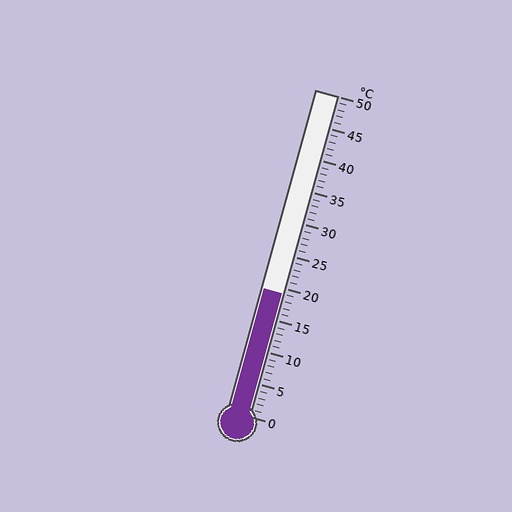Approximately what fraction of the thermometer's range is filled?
The thermometer is filled to approximately 40% of its range.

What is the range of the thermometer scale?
The thermometer scale ranges from 0°C to 50°C.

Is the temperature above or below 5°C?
The temperature is above 5°C.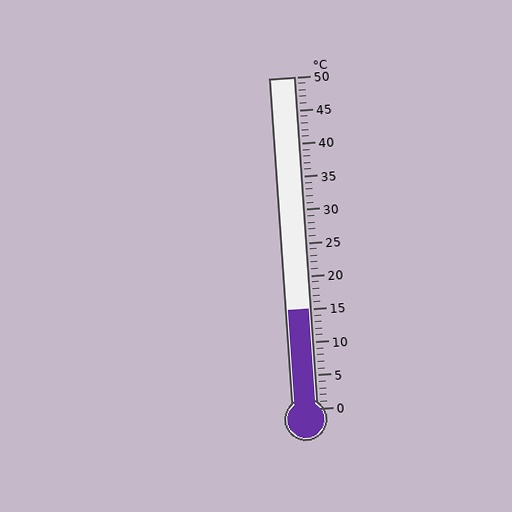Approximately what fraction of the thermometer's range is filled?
The thermometer is filled to approximately 30% of its range.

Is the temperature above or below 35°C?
The temperature is below 35°C.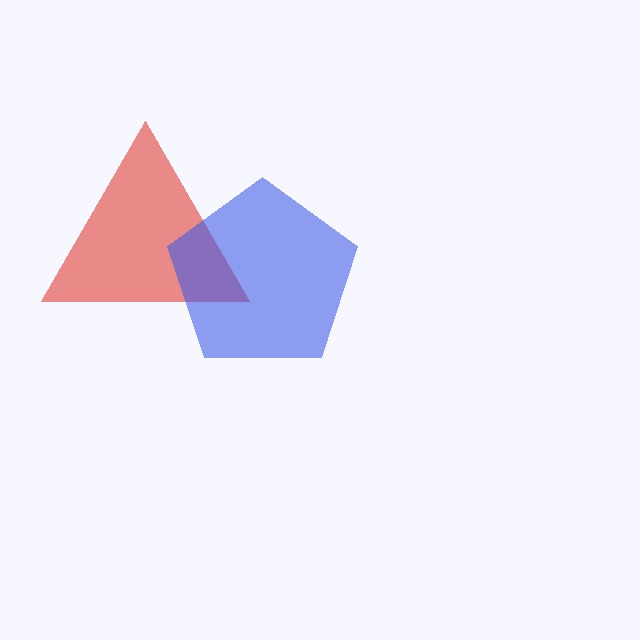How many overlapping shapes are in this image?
There are 2 overlapping shapes in the image.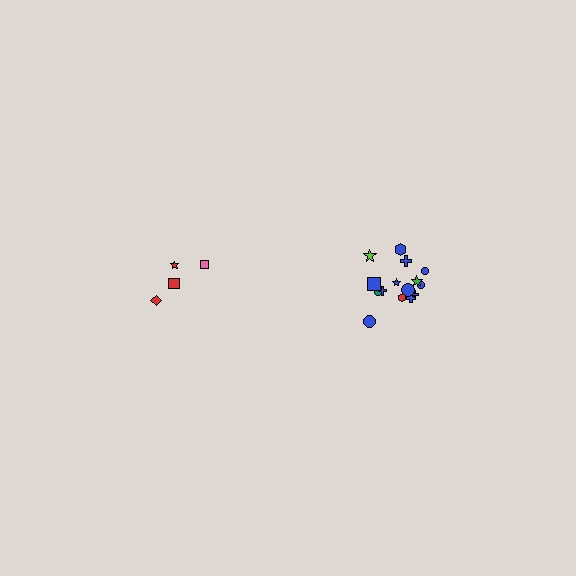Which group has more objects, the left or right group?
The right group.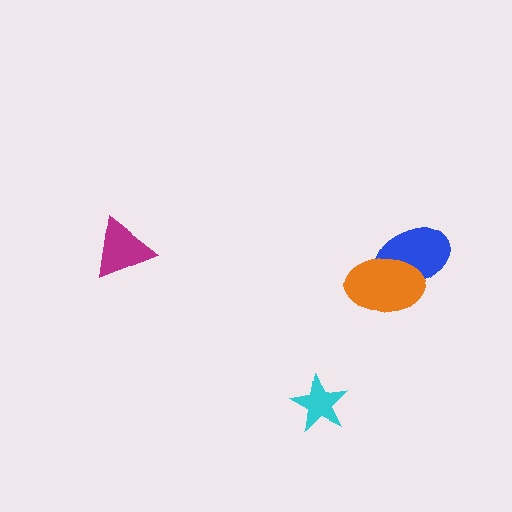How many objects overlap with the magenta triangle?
0 objects overlap with the magenta triangle.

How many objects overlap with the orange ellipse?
1 object overlaps with the orange ellipse.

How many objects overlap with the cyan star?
0 objects overlap with the cyan star.